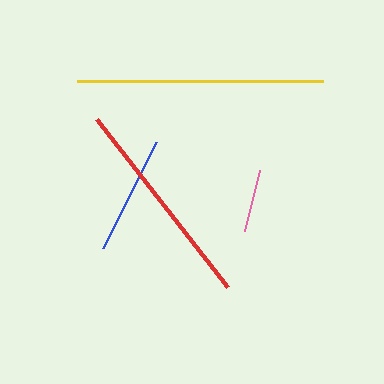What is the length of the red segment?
The red segment is approximately 213 pixels long.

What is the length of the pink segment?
The pink segment is approximately 63 pixels long.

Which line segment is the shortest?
The pink line is the shortest at approximately 63 pixels.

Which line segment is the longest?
The yellow line is the longest at approximately 246 pixels.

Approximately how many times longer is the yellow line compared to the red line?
The yellow line is approximately 1.2 times the length of the red line.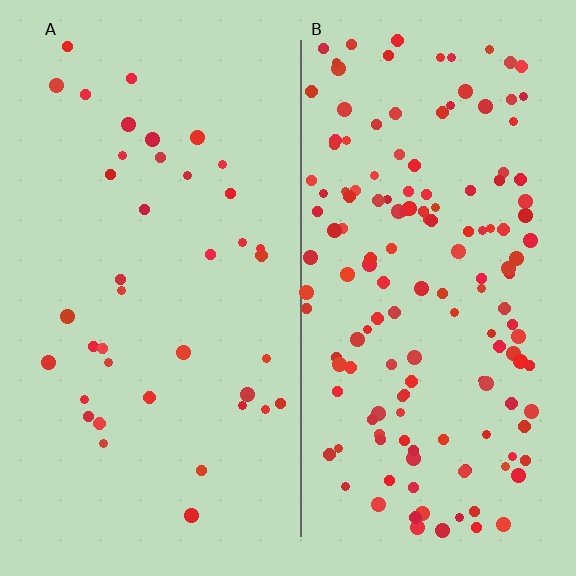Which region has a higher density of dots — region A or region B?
B (the right).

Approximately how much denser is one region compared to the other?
Approximately 3.9× — region B over region A.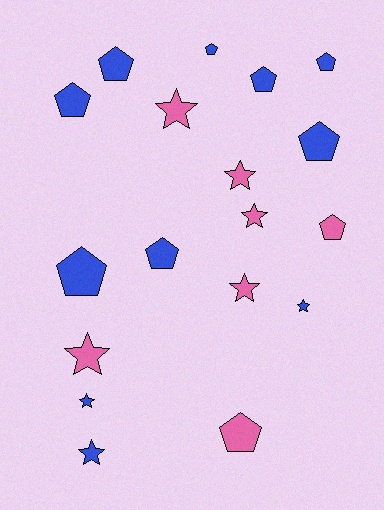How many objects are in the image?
There are 18 objects.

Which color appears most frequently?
Blue, with 11 objects.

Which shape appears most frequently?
Pentagon, with 10 objects.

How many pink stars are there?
There are 5 pink stars.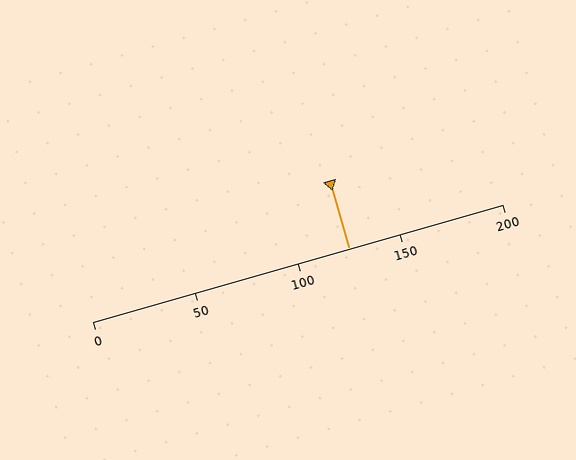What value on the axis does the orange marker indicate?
The marker indicates approximately 125.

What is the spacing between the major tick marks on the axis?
The major ticks are spaced 50 apart.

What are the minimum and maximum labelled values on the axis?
The axis runs from 0 to 200.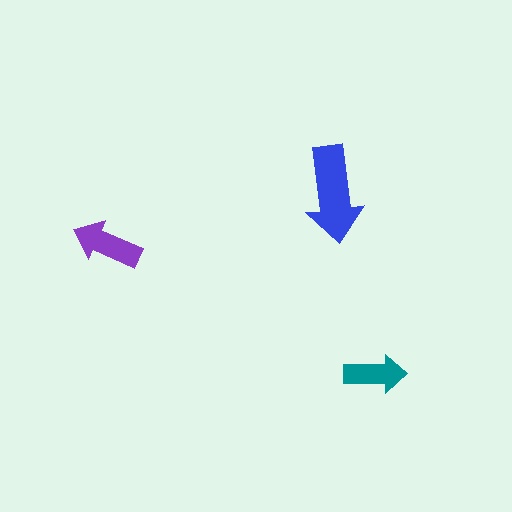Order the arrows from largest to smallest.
the blue one, the purple one, the teal one.